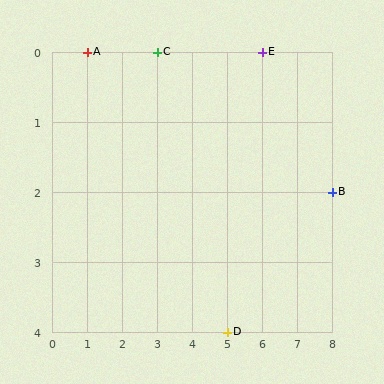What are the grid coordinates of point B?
Point B is at grid coordinates (8, 2).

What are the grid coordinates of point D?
Point D is at grid coordinates (5, 4).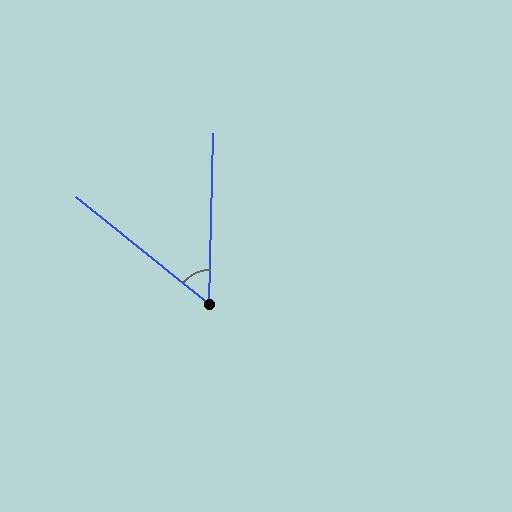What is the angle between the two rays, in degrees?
Approximately 53 degrees.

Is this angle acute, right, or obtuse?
It is acute.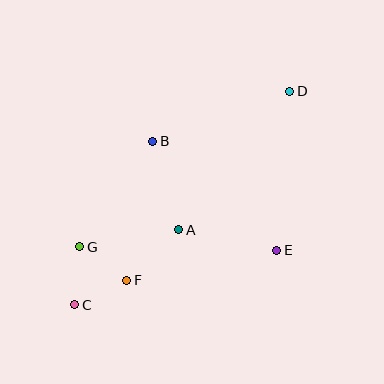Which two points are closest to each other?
Points F and G are closest to each other.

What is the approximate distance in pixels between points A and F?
The distance between A and F is approximately 72 pixels.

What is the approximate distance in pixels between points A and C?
The distance between A and C is approximately 128 pixels.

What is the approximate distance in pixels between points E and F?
The distance between E and F is approximately 153 pixels.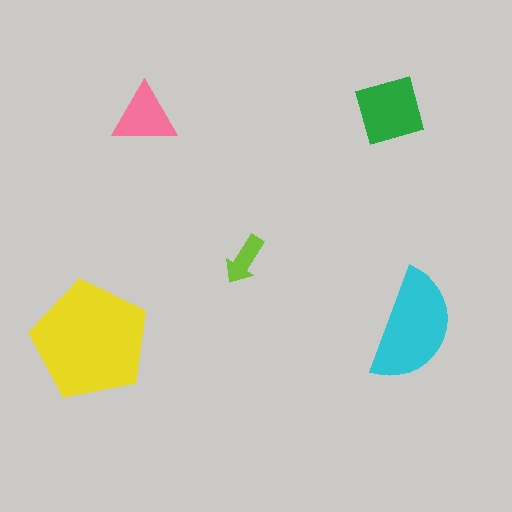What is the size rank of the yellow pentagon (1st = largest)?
1st.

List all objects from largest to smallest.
The yellow pentagon, the cyan semicircle, the green diamond, the pink triangle, the lime arrow.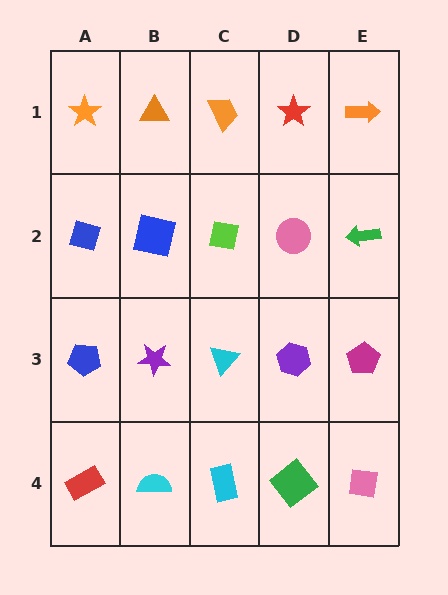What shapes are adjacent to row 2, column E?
An orange arrow (row 1, column E), a magenta pentagon (row 3, column E), a pink circle (row 2, column D).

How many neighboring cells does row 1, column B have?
3.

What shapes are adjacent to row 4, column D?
A purple hexagon (row 3, column D), a cyan rectangle (row 4, column C), a pink square (row 4, column E).